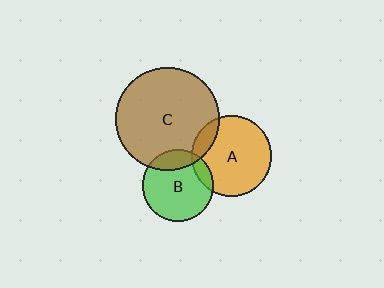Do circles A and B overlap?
Yes.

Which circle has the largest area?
Circle C (brown).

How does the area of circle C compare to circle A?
Approximately 1.7 times.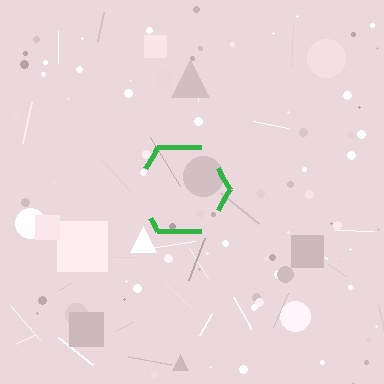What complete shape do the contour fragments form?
The contour fragments form a hexagon.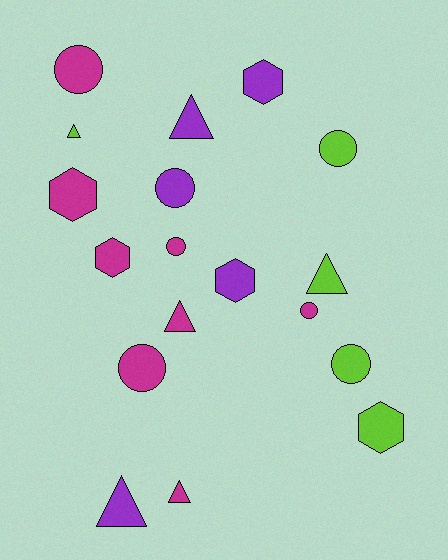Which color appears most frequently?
Magenta, with 8 objects.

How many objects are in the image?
There are 18 objects.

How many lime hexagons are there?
There is 1 lime hexagon.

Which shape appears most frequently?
Circle, with 7 objects.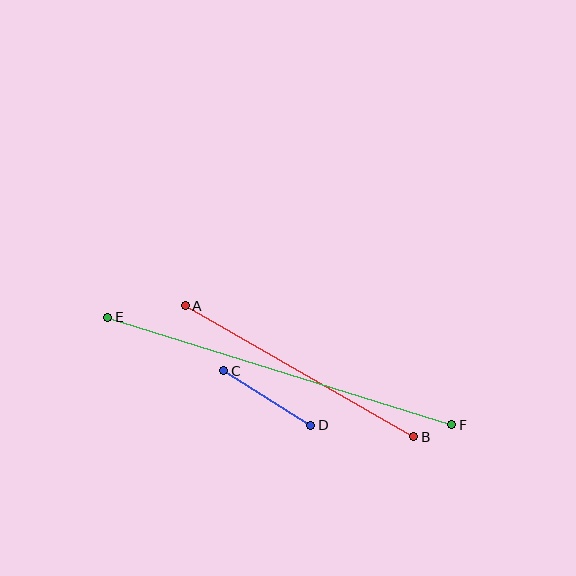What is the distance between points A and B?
The distance is approximately 264 pixels.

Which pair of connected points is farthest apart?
Points E and F are farthest apart.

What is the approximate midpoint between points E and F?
The midpoint is at approximately (280, 371) pixels.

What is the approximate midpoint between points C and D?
The midpoint is at approximately (267, 398) pixels.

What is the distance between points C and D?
The distance is approximately 103 pixels.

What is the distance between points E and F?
The distance is approximately 361 pixels.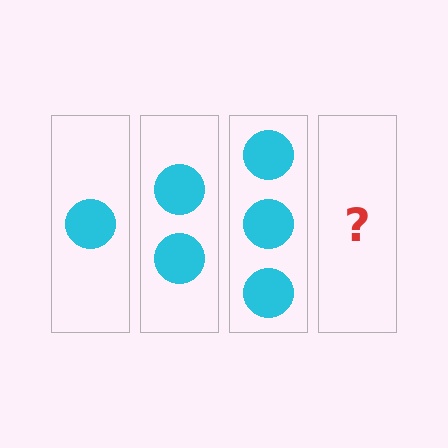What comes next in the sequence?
The next element should be 4 circles.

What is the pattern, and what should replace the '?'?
The pattern is that each step adds one more circle. The '?' should be 4 circles.